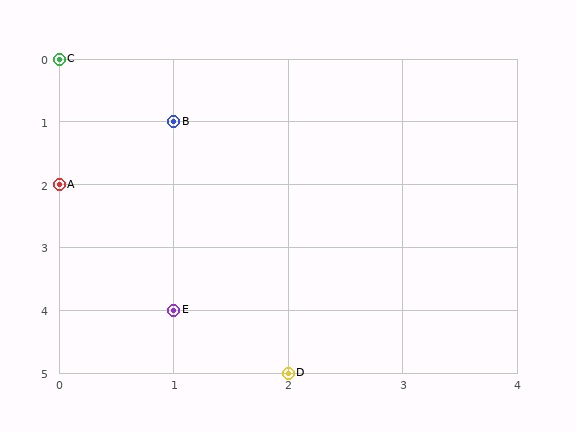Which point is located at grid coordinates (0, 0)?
Point C is at (0, 0).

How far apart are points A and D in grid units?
Points A and D are 2 columns and 3 rows apart (about 3.6 grid units diagonally).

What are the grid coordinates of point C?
Point C is at grid coordinates (0, 0).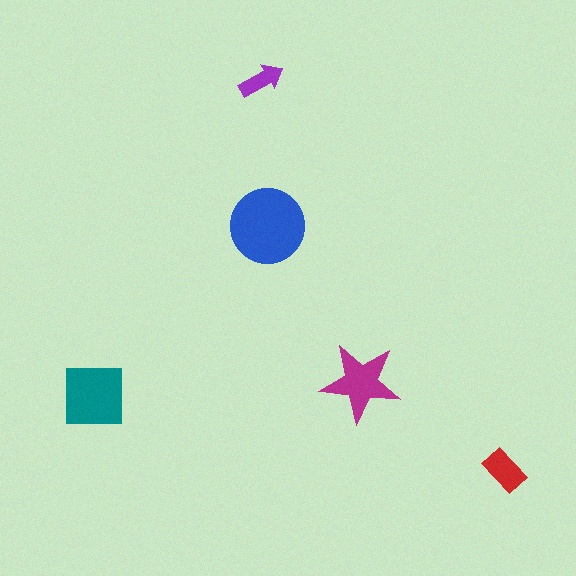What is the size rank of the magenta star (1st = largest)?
3rd.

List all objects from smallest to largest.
The purple arrow, the red rectangle, the magenta star, the teal square, the blue circle.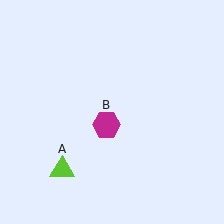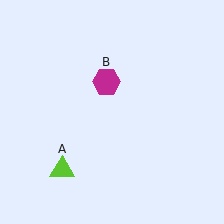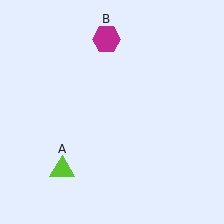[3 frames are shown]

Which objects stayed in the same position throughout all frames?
Lime triangle (object A) remained stationary.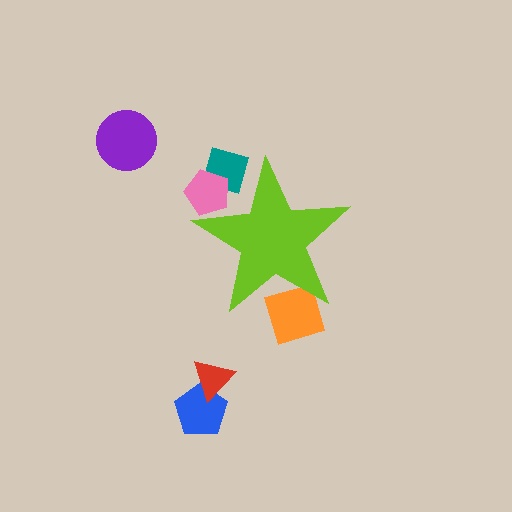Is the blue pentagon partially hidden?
No, the blue pentagon is fully visible.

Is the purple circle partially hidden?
No, the purple circle is fully visible.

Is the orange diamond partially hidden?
Yes, the orange diamond is partially hidden behind the lime star.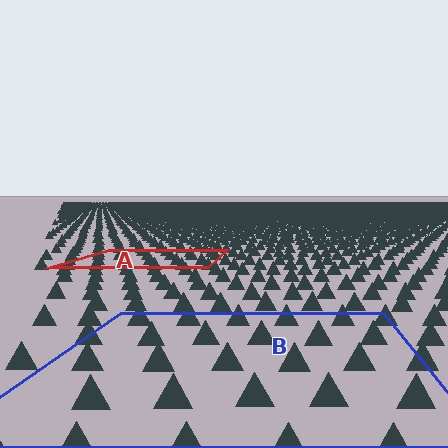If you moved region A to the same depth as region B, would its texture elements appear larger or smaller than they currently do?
They would appear larger. At a closer depth, the same texture elements are projected at a bigger on-screen size.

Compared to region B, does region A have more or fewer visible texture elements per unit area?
Region A has more texture elements per unit area — they are packed more densely because it is farther away.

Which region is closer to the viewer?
Region B is closer. The texture elements there are larger and more spread out.